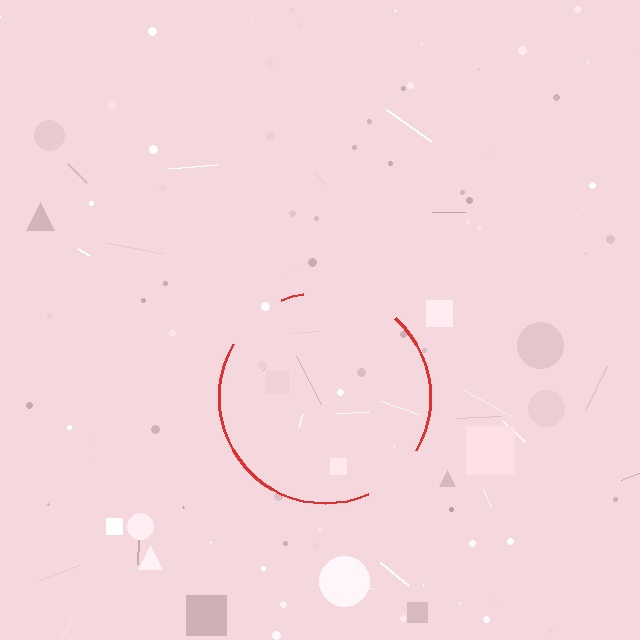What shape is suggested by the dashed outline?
The dashed outline suggests a circle.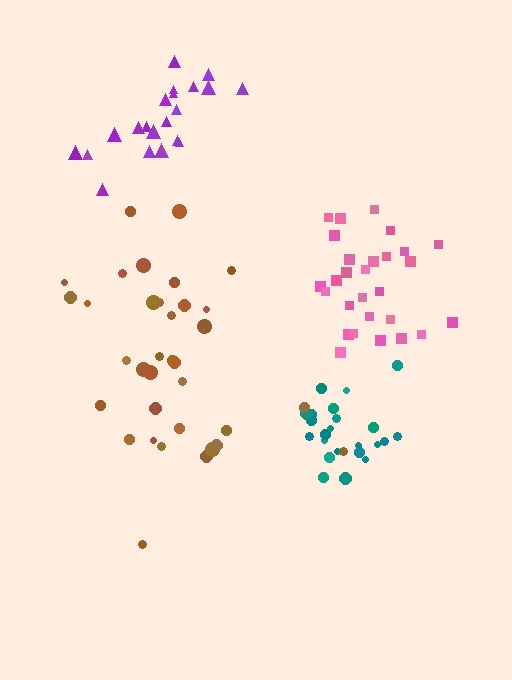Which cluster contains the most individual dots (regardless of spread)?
Brown (35).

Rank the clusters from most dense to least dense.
teal, pink, purple, brown.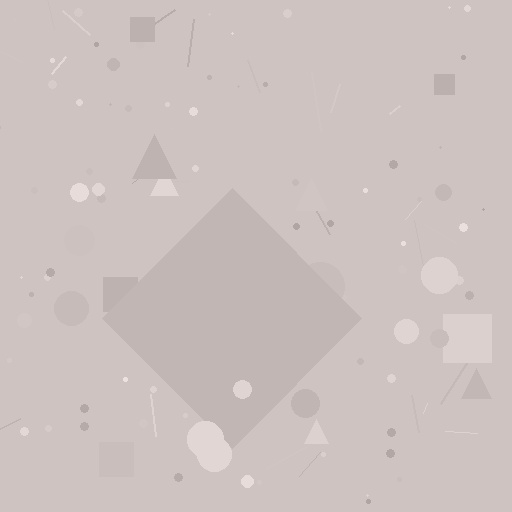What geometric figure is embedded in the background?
A diamond is embedded in the background.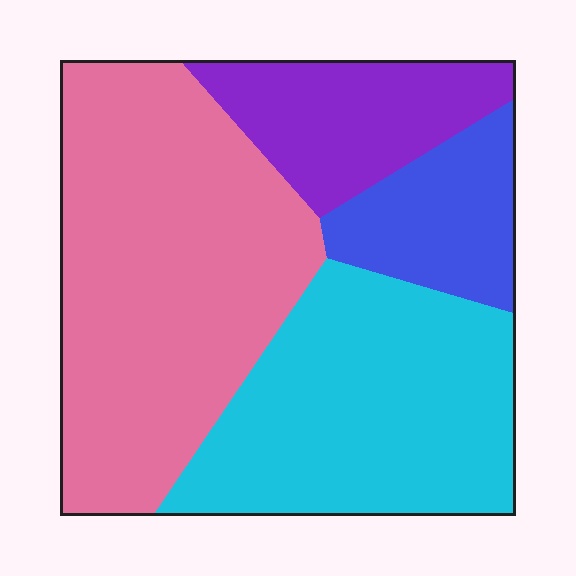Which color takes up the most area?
Pink, at roughly 40%.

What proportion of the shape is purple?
Purple takes up about one sixth (1/6) of the shape.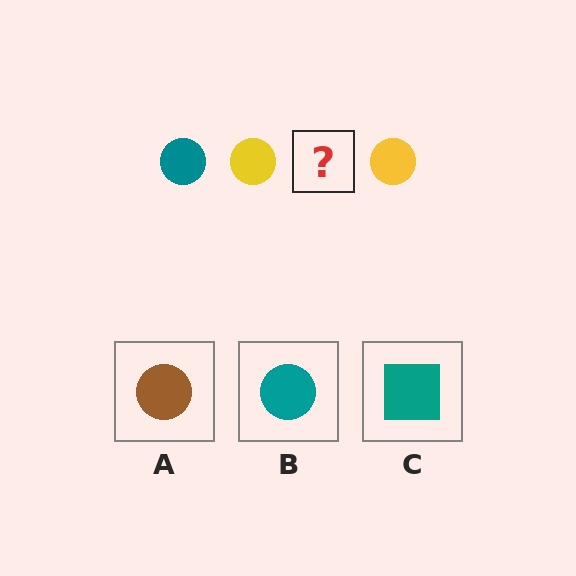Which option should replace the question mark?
Option B.